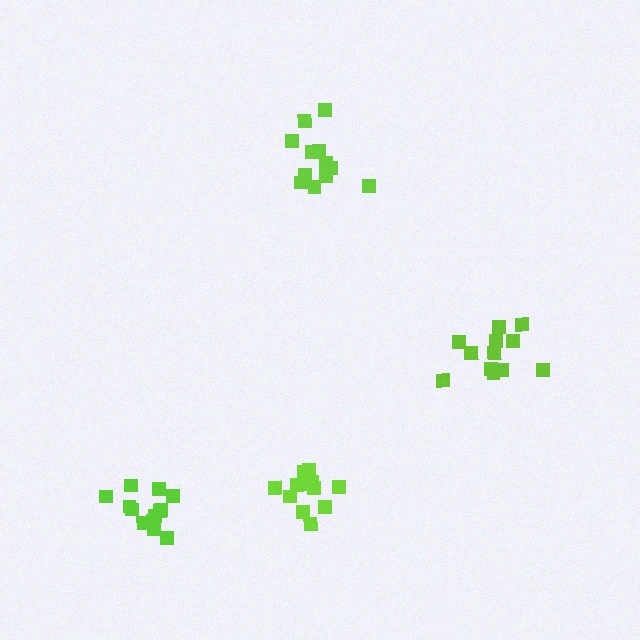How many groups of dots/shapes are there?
There are 4 groups.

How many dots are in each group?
Group 1: 12 dots, Group 2: 13 dots, Group 3: 12 dots, Group 4: 12 dots (49 total).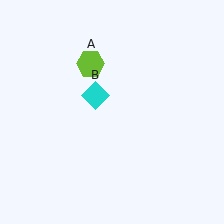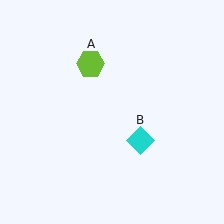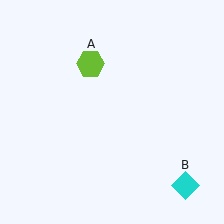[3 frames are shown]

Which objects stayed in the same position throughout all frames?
Lime hexagon (object A) remained stationary.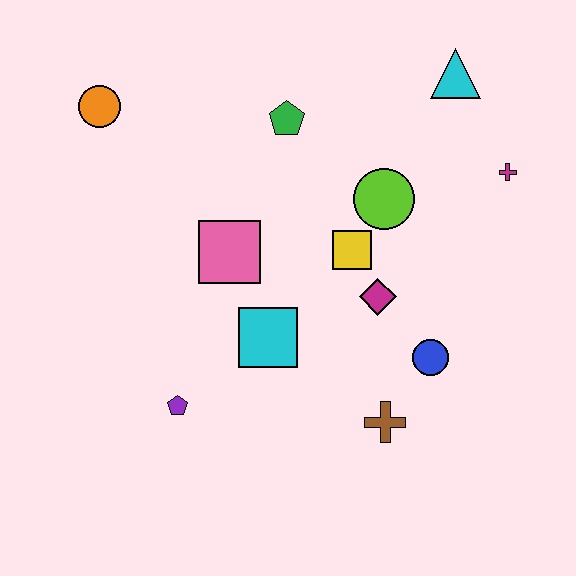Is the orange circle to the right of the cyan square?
No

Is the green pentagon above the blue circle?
Yes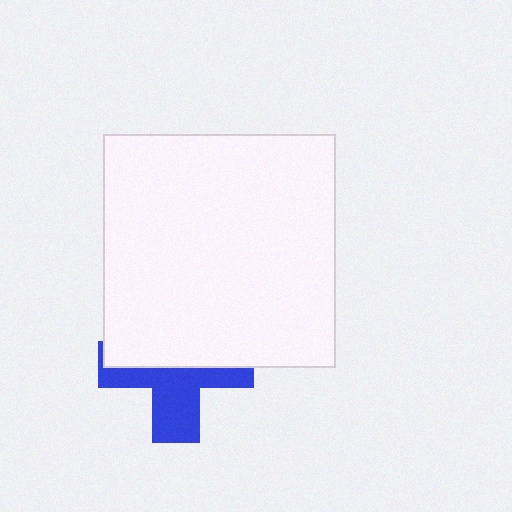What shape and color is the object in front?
The object in front is a white square.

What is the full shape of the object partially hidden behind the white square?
The partially hidden object is a blue cross.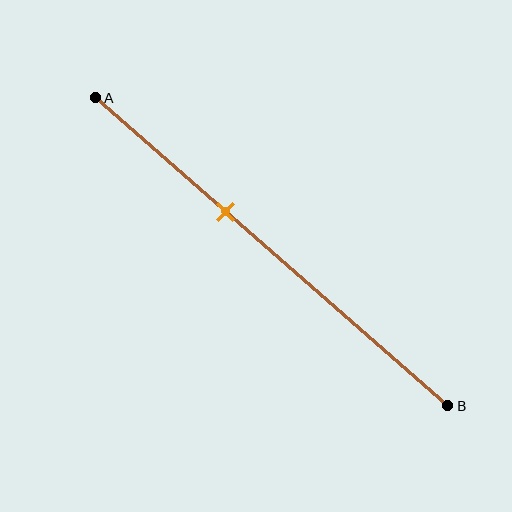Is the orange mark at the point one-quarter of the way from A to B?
No, the mark is at about 35% from A, not at the 25% one-quarter point.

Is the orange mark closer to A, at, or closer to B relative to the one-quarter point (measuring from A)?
The orange mark is closer to point B than the one-quarter point of segment AB.